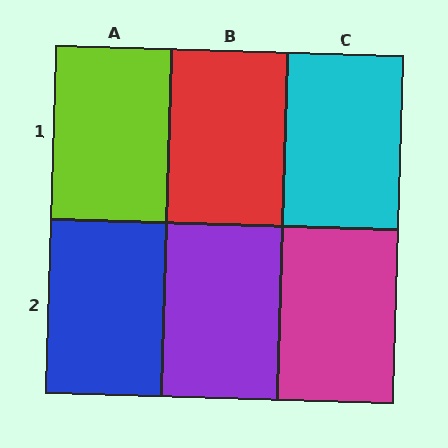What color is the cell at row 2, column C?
Magenta.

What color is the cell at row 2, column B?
Purple.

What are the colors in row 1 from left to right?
Lime, red, cyan.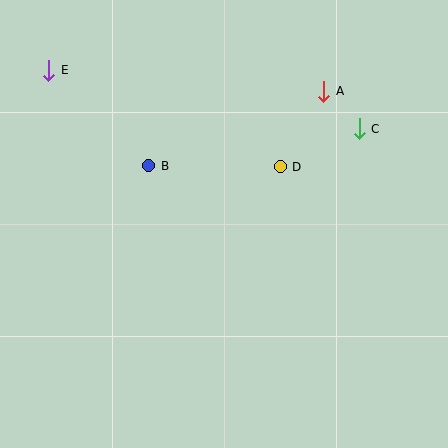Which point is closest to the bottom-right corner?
Point D is closest to the bottom-right corner.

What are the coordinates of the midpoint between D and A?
The midpoint between D and A is at (302, 129).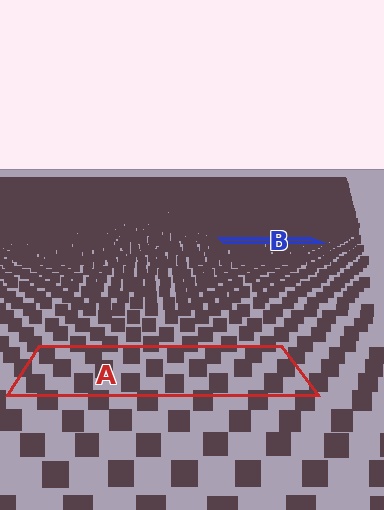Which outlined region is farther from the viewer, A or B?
Region B is farther from the viewer — the texture elements inside it appear smaller and more densely packed.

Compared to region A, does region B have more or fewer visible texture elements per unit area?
Region B has more texture elements per unit area — they are packed more densely because it is farther away.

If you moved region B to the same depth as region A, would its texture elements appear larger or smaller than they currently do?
They would appear larger. At a closer depth, the same texture elements are projected at a bigger on-screen size.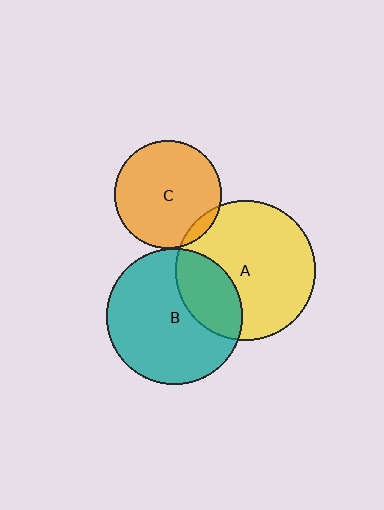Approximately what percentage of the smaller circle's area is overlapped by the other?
Approximately 30%.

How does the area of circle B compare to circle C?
Approximately 1.6 times.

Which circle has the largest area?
Circle A (yellow).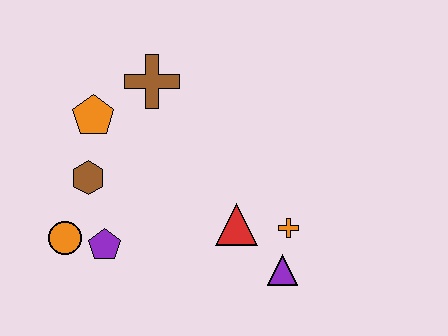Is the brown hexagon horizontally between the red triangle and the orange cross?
No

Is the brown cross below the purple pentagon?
No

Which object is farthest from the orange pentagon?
The purple triangle is farthest from the orange pentagon.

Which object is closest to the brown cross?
The orange pentagon is closest to the brown cross.